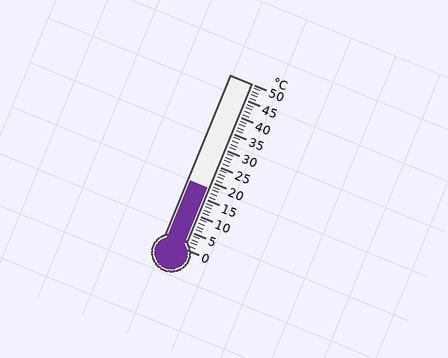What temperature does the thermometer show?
The thermometer shows approximately 18°C.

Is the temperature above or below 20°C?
The temperature is below 20°C.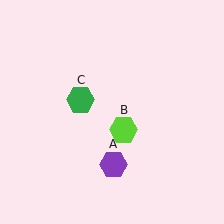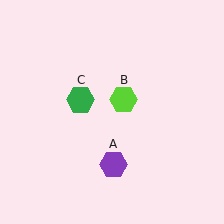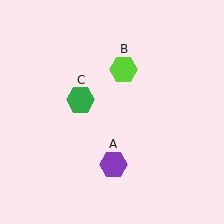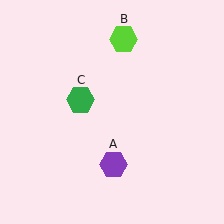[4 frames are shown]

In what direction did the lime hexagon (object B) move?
The lime hexagon (object B) moved up.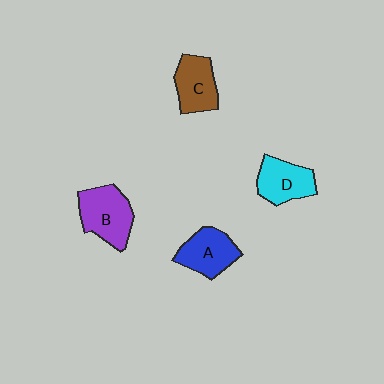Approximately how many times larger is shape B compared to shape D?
Approximately 1.2 times.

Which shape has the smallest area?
Shape C (brown).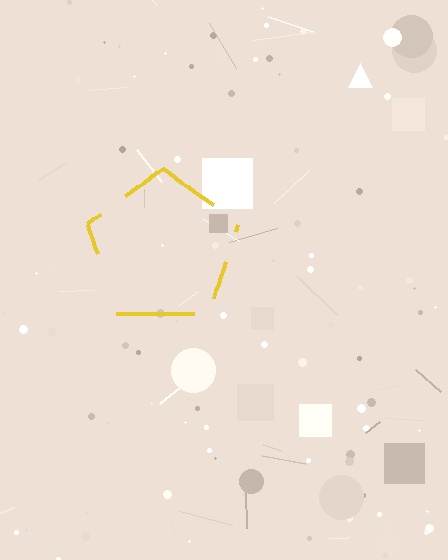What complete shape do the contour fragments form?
The contour fragments form a pentagon.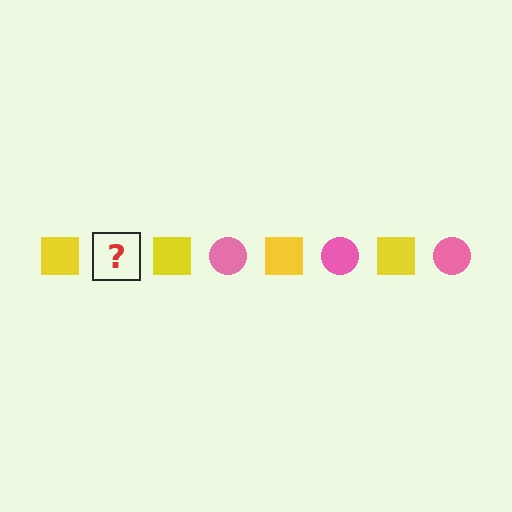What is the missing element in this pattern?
The missing element is a pink circle.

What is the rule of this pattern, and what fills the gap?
The rule is that the pattern alternates between yellow square and pink circle. The gap should be filled with a pink circle.